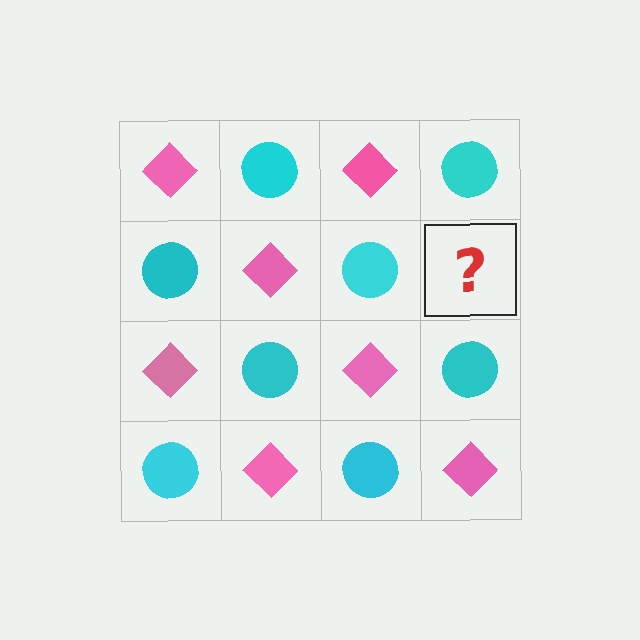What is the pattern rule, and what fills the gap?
The rule is that it alternates pink diamond and cyan circle in a checkerboard pattern. The gap should be filled with a pink diamond.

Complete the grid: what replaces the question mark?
The question mark should be replaced with a pink diamond.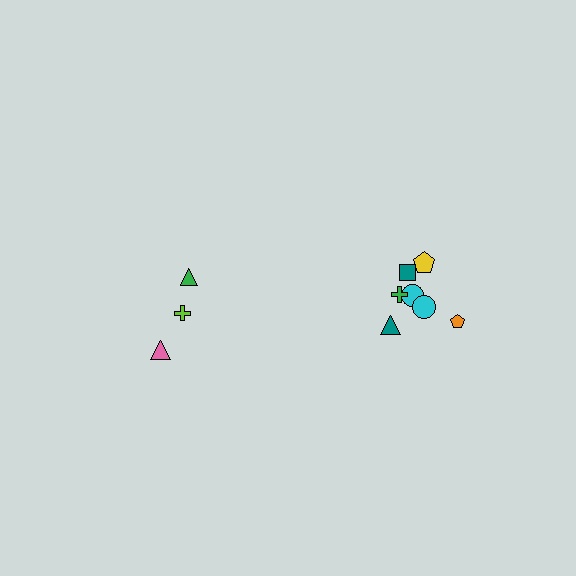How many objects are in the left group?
There are 3 objects.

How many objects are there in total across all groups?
There are 10 objects.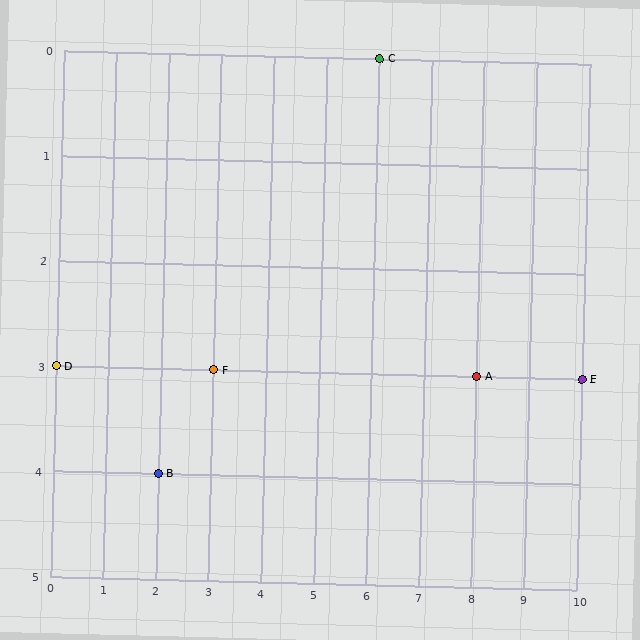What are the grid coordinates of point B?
Point B is at grid coordinates (2, 4).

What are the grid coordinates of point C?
Point C is at grid coordinates (6, 0).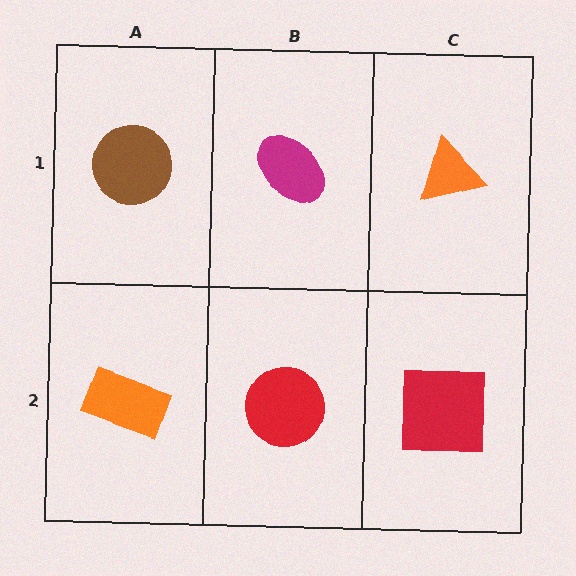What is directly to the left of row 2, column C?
A red circle.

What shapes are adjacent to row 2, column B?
A magenta ellipse (row 1, column B), an orange rectangle (row 2, column A), a red square (row 2, column C).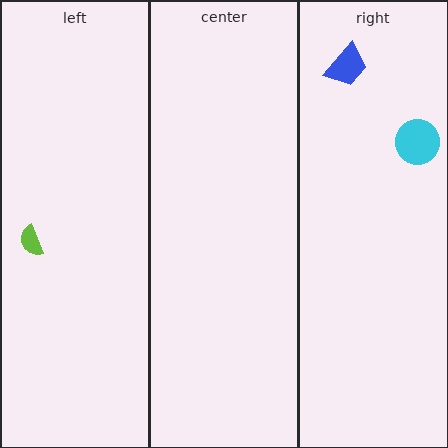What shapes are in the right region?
The cyan circle, the blue trapezoid.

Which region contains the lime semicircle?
The left region.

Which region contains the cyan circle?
The right region.